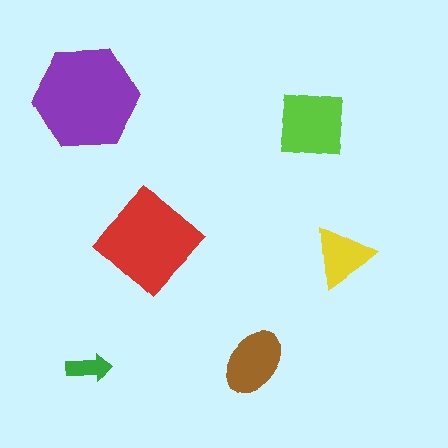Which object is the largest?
The purple hexagon.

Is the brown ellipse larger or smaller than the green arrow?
Larger.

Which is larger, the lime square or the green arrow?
The lime square.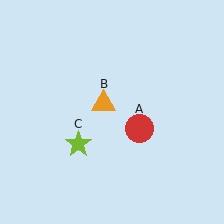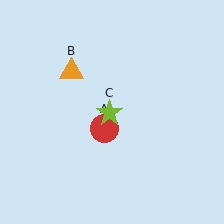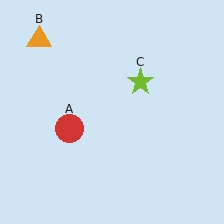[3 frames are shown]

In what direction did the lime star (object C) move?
The lime star (object C) moved up and to the right.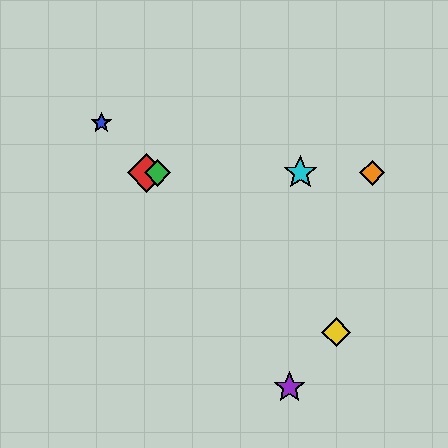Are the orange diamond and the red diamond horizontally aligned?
Yes, both are at y≈173.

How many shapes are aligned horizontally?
4 shapes (the red diamond, the green diamond, the orange diamond, the cyan star) are aligned horizontally.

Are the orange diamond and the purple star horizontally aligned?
No, the orange diamond is at y≈173 and the purple star is at y≈388.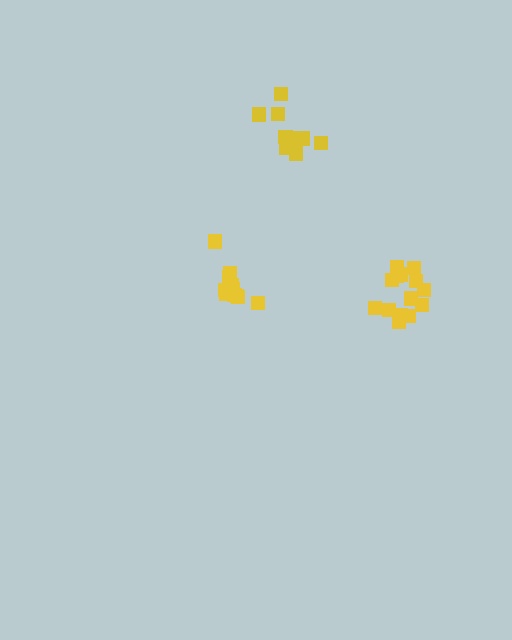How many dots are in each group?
Group 1: 12 dots, Group 2: 15 dots, Group 3: 11 dots (38 total).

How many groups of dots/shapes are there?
There are 3 groups.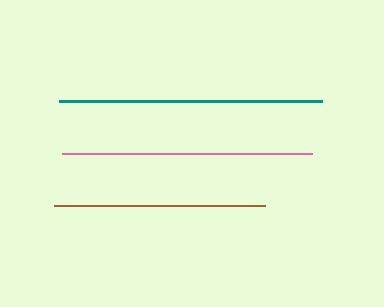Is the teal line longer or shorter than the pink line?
The teal line is longer than the pink line.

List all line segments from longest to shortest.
From longest to shortest: teal, pink, brown.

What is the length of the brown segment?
The brown segment is approximately 211 pixels long.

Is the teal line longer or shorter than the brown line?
The teal line is longer than the brown line.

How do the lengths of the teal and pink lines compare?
The teal and pink lines are approximately the same length.